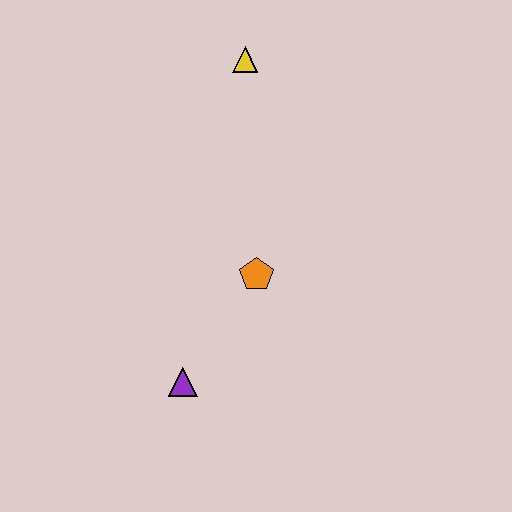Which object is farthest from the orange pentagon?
The yellow triangle is farthest from the orange pentagon.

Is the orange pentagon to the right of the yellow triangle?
Yes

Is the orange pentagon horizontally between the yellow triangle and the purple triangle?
No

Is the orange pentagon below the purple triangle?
No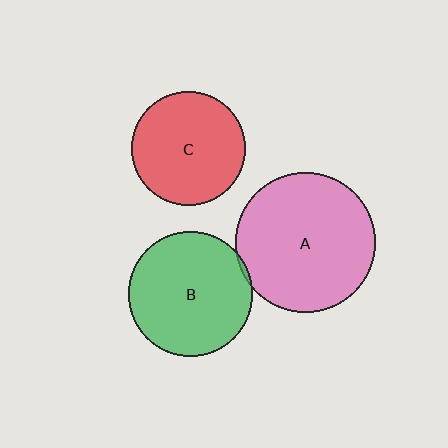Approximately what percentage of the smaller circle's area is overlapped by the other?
Approximately 5%.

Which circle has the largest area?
Circle A (pink).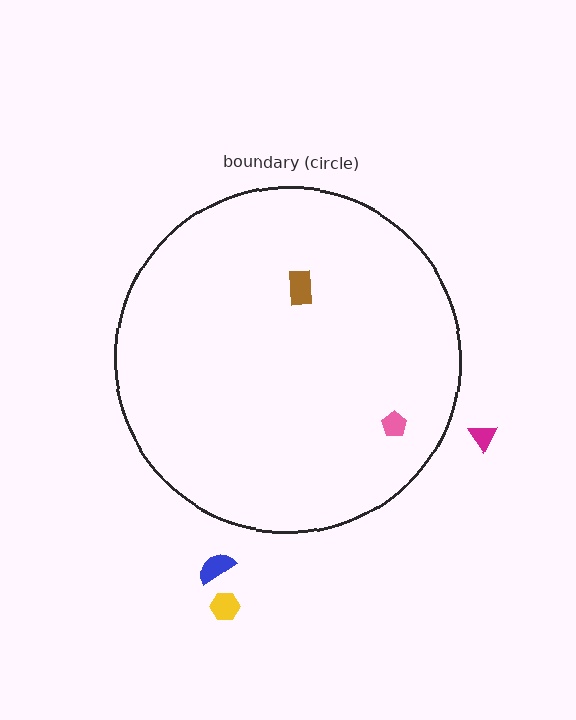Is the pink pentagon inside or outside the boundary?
Inside.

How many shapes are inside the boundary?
2 inside, 3 outside.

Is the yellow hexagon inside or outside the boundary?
Outside.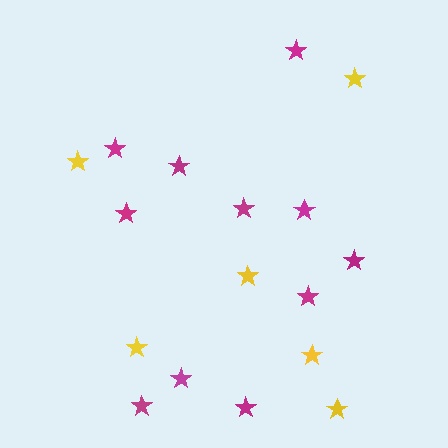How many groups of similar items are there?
There are 2 groups: one group of magenta stars (11) and one group of yellow stars (6).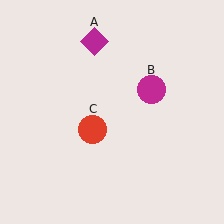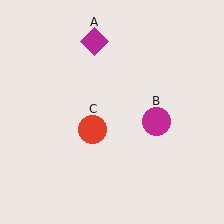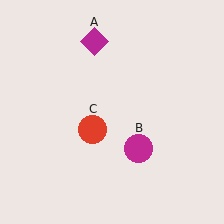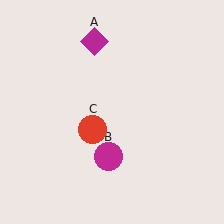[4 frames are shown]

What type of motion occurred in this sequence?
The magenta circle (object B) rotated clockwise around the center of the scene.